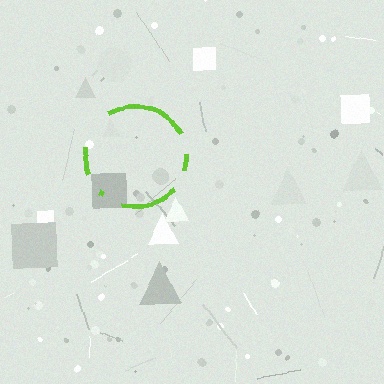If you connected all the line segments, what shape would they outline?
They would outline a circle.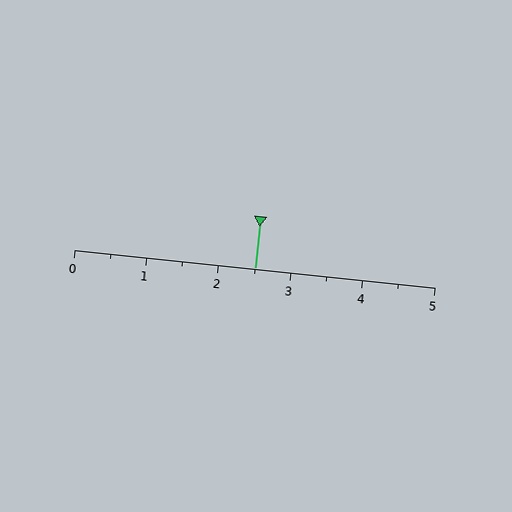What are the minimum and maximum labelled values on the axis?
The axis runs from 0 to 5.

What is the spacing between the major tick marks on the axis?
The major ticks are spaced 1 apart.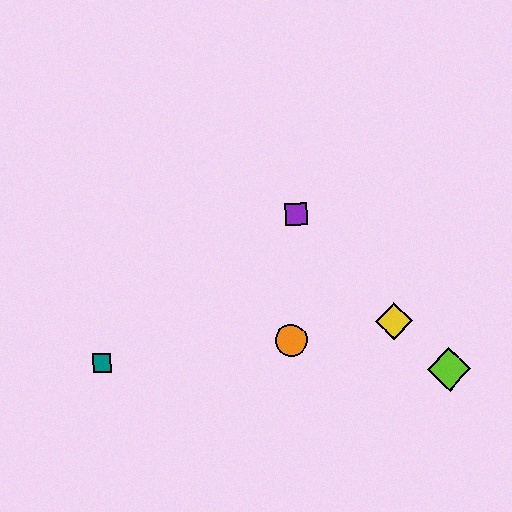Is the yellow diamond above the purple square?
No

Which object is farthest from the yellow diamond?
The teal square is farthest from the yellow diamond.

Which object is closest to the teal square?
The orange circle is closest to the teal square.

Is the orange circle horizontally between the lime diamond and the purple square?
No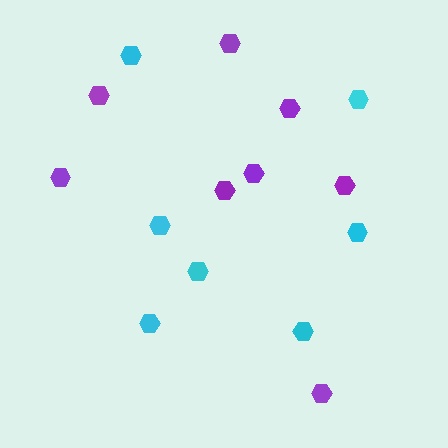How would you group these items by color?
There are 2 groups: one group of purple hexagons (8) and one group of cyan hexagons (7).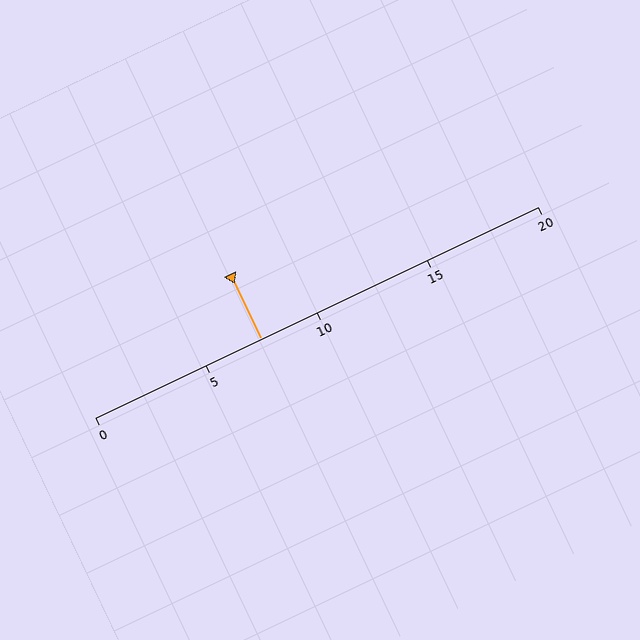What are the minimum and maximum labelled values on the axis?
The axis runs from 0 to 20.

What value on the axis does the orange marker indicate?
The marker indicates approximately 7.5.